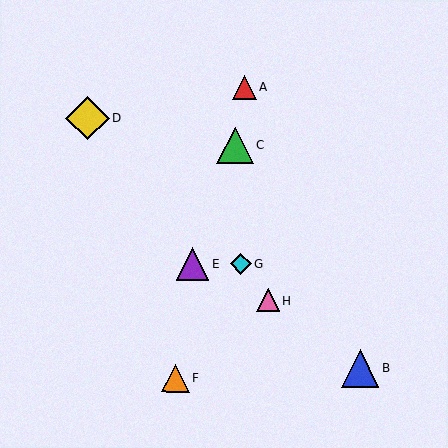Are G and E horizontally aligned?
Yes, both are at y≈264.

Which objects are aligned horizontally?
Objects E, G are aligned horizontally.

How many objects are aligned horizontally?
2 objects (E, G) are aligned horizontally.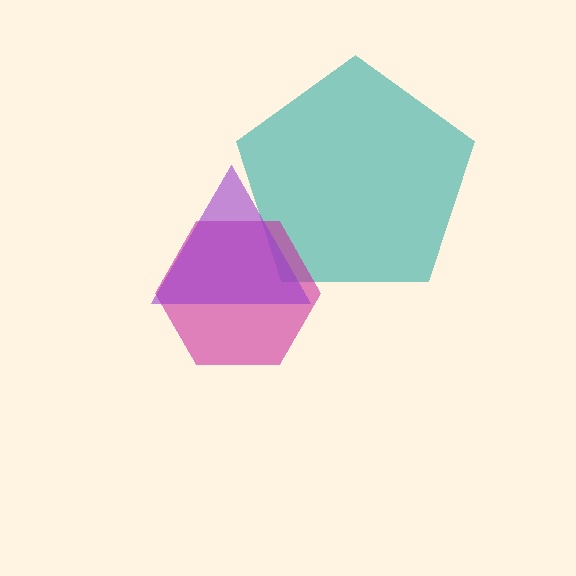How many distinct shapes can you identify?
There are 3 distinct shapes: a teal pentagon, a magenta hexagon, a purple triangle.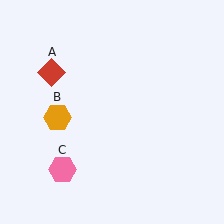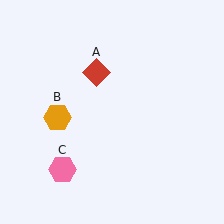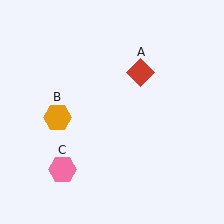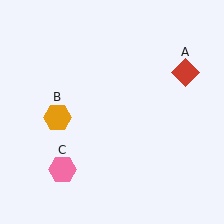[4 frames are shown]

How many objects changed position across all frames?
1 object changed position: red diamond (object A).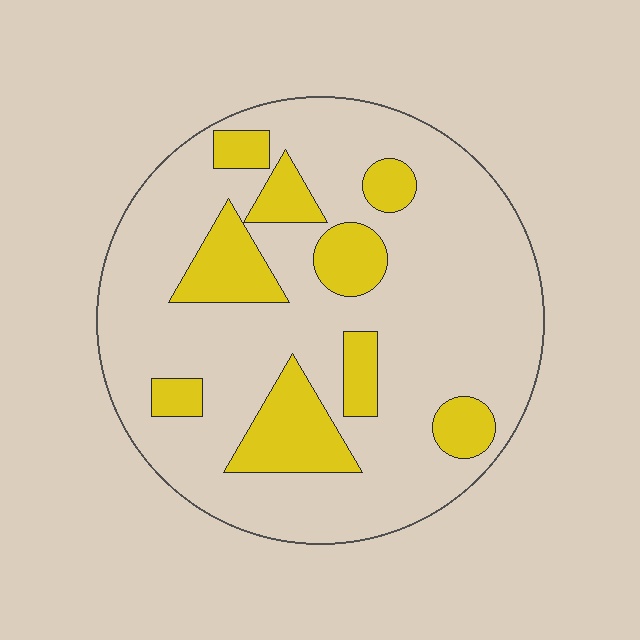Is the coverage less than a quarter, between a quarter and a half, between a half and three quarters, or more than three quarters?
Less than a quarter.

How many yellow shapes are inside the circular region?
9.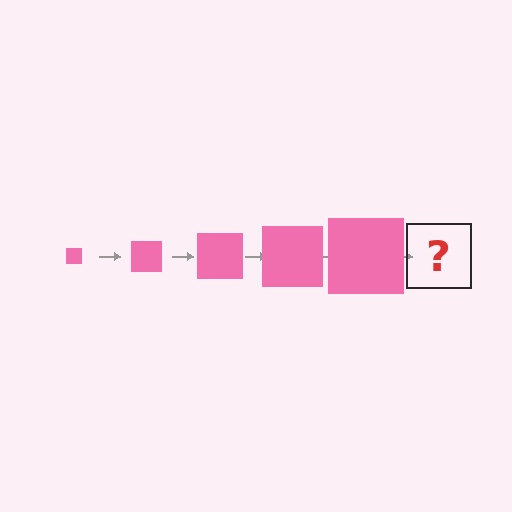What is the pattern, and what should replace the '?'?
The pattern is that the square gets progressively larger each step. The '?' should be a pink square, larger than the previous one.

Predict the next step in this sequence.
The next step is a pink square, larger than the previous one.